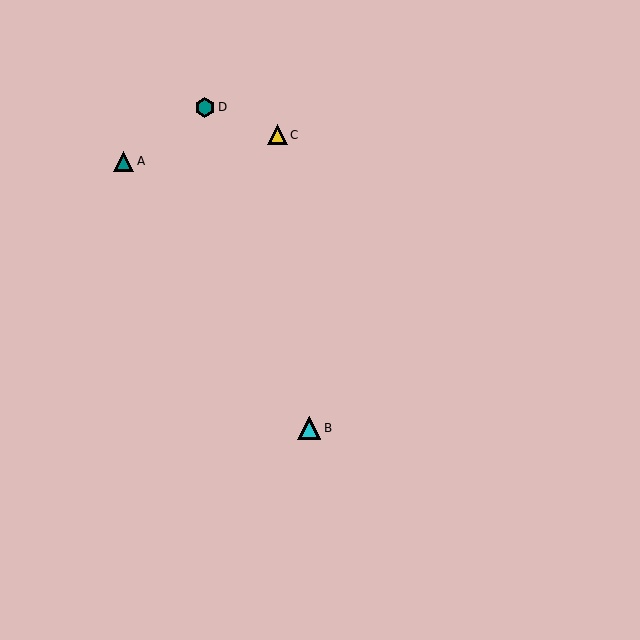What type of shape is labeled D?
Shape D is a teal hexagon.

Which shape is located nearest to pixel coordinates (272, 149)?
The yellow triangle (labeled C) at (278, 135) is nearest to that location.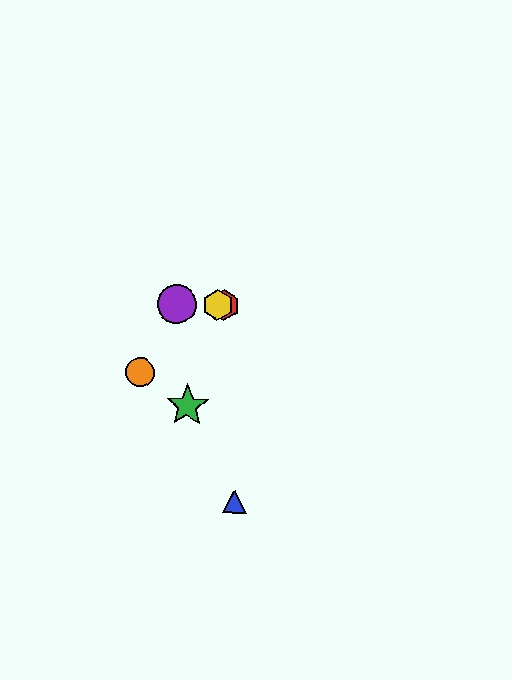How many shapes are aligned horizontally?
3 shapes (the red hexagon, the yellow hexagon, the purple circle) are aligned horizontally.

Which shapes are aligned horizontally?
The red hexagon, the yellow hexagon, the purple circle are aligned horizontally.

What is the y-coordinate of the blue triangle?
The blue triangle is at y≈502.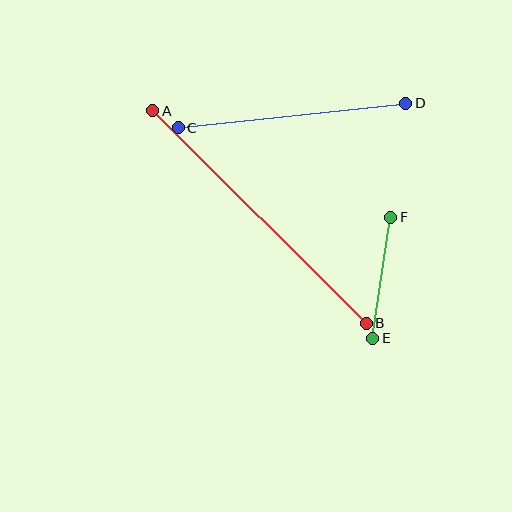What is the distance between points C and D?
The distance is approximately 229 pixels.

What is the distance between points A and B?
The distance is approximately 301 pixels.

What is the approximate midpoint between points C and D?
The midpoint is at approximately (292, 115) pixels.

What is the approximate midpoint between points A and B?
The midpoint is at approximately (260, 217) pixels.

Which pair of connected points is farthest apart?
Points A and B are farthest apart.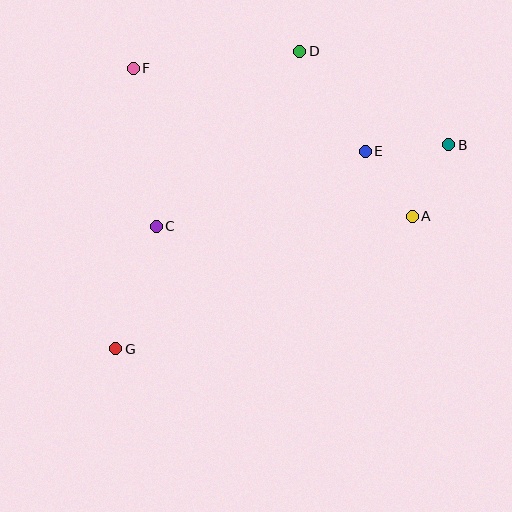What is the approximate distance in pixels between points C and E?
The distance between C and E is approximately 222 pixels.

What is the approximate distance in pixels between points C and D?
The distance between C and D is approximately 227 pixels.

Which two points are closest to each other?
Points A and B are closest to each other.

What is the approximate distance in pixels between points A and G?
The distance between A and G is approximately 325 pixels.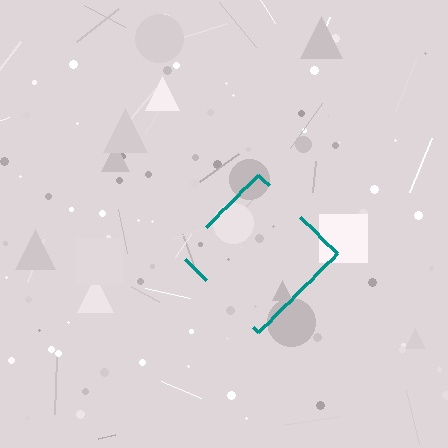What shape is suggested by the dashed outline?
The dashed outline suggests a diamond.